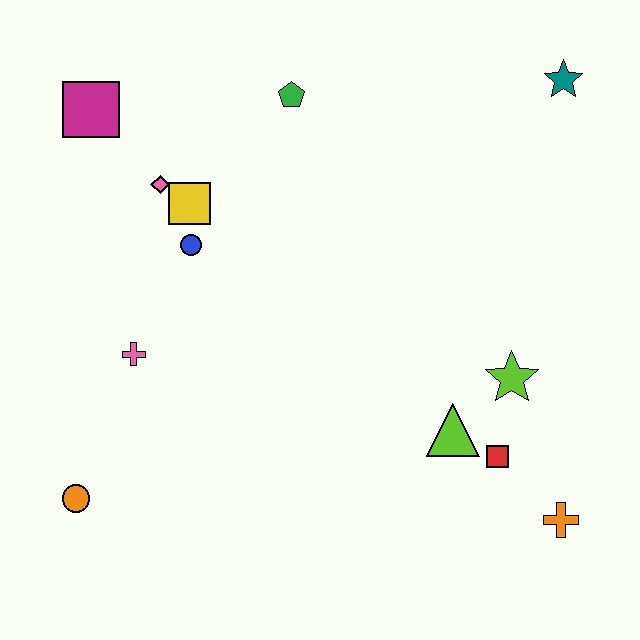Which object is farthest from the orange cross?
The magenta square is farthest from the orange cross.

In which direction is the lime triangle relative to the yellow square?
The lime triangle is to the right of the yellow square.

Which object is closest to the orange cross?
The red square is closest to the orange cross.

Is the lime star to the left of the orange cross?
Yes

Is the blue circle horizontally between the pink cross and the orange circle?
No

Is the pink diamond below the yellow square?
No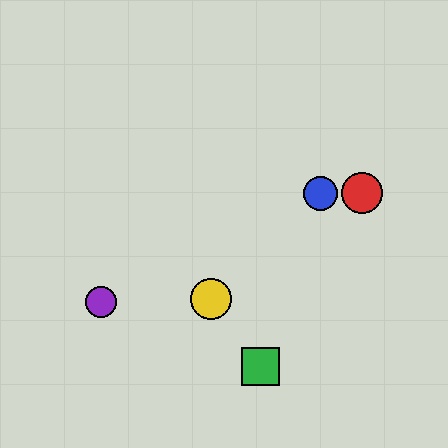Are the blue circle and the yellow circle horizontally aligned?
No, the blue circle is at y≈193 and the yellow circle is at y≈299.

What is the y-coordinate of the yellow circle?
The yellow circle is at y≈299.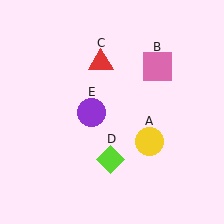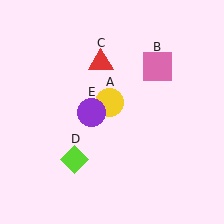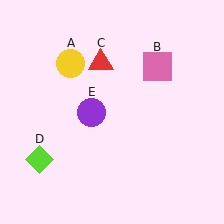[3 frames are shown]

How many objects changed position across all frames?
2 objects changed position: yellow circle (object A), lime diamond (object D).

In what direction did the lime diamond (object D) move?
The lime diamond (object D) moved left.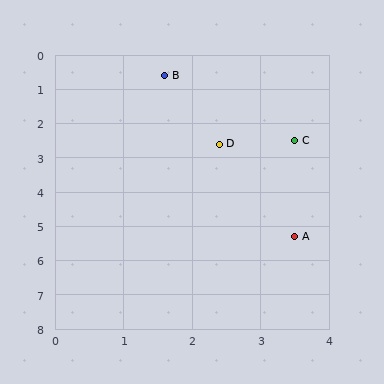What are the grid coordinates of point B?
Point B is at approximately (1.6, 0.6).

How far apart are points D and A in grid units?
Points D and A are about 2.9 grid units apart.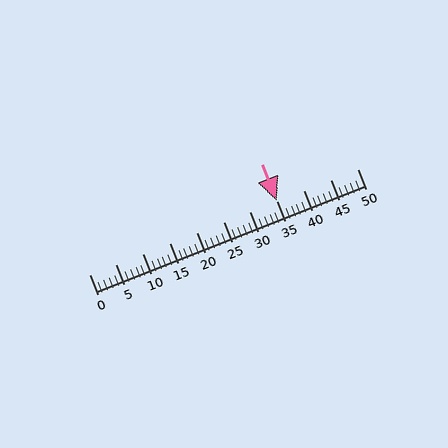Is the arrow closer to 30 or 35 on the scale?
The arrow is closer to 35.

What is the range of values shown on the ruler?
The ruler shows values from 0 to 50.